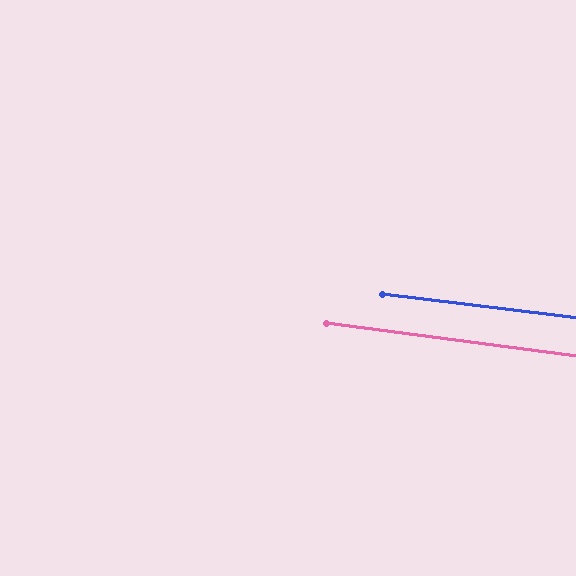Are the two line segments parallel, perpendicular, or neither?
Parallel — their directions differ by only 0.8°.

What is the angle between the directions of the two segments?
Approximately 1 degree.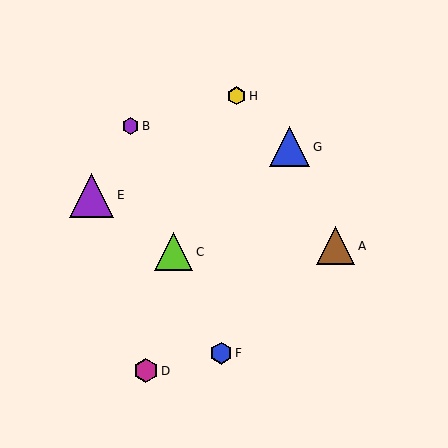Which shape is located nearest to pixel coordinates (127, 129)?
The purple hexagon (labeled B) at (130, 126) is nearest to that location.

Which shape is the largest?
The purple triangle (labeled E) is the largest.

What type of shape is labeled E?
Shape E is a purple triangle.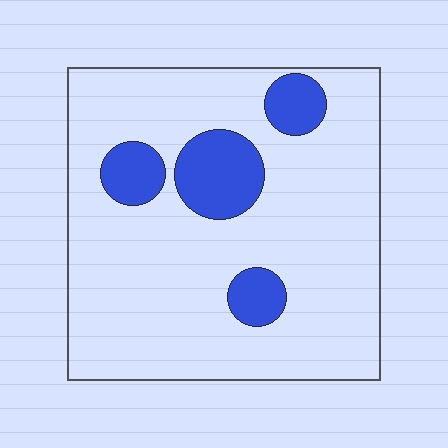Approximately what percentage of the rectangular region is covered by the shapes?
Approximately 15%.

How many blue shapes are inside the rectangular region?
4.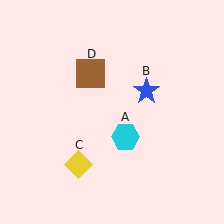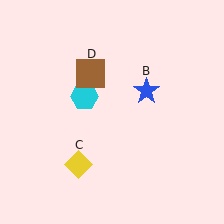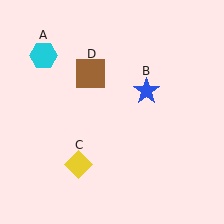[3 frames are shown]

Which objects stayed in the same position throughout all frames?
Blue star (object B) and yellow diamond (object C) and brown square (object D) remained stationary.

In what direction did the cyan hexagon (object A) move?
The cyan hexagon (object A) moved up and to the left.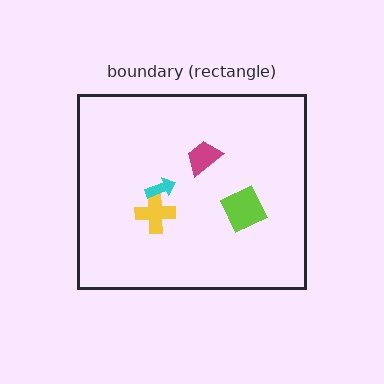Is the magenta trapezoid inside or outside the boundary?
Inside.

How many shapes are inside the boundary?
4 inside, 0 outside.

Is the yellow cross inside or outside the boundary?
Inside.